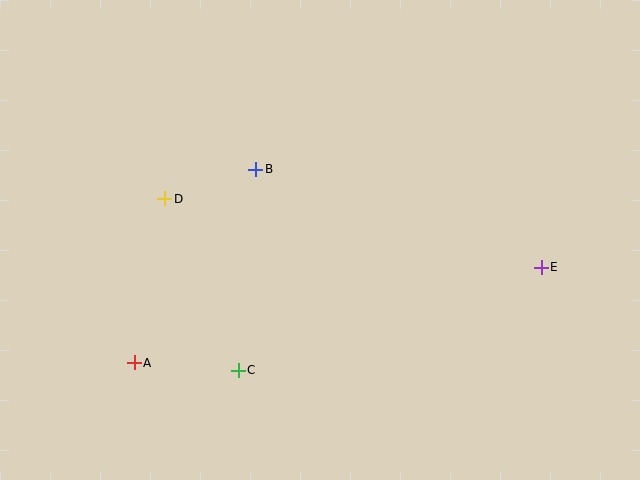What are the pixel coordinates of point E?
Point E is at (541, 267).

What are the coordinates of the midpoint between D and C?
The midpoint between D and C is at (202, 284).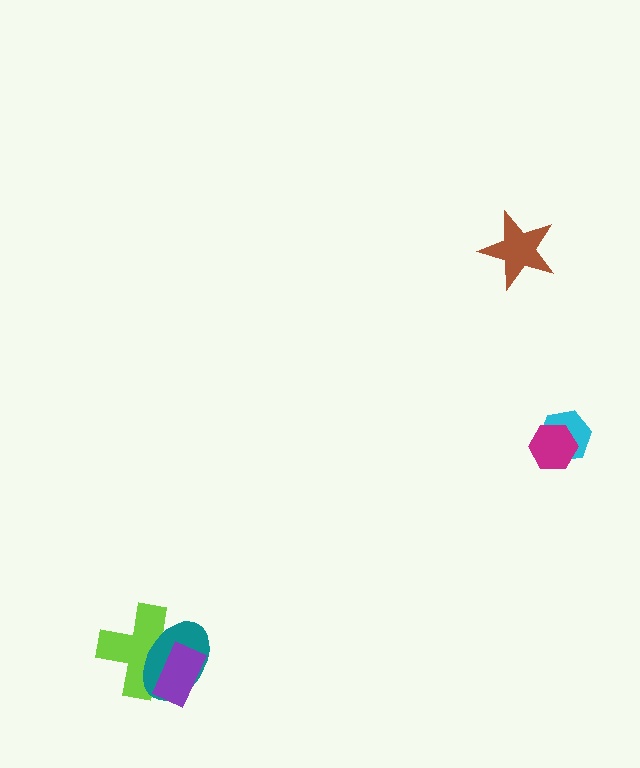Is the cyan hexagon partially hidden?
Yes, it is partially covered by another shape.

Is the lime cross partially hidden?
Yes, it is partially covered by another shape.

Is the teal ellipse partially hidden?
Yes, it is partially covered by another shape.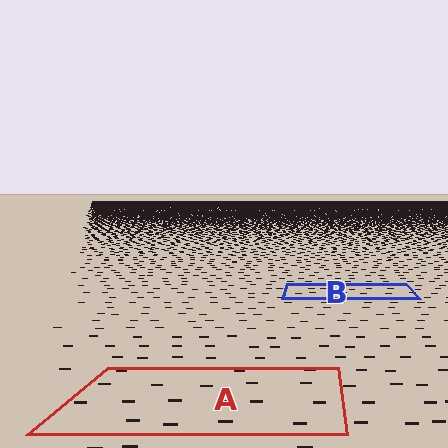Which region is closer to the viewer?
Region A is closer. The texture elements there are larger and more spread out.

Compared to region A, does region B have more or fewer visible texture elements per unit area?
Region B has more texture elements per unit area — they are packed more densely because it is farther away.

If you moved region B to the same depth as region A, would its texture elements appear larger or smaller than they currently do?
They would appear larger. At a closer depth, the same texture elements are projected at a bigger on-screen size.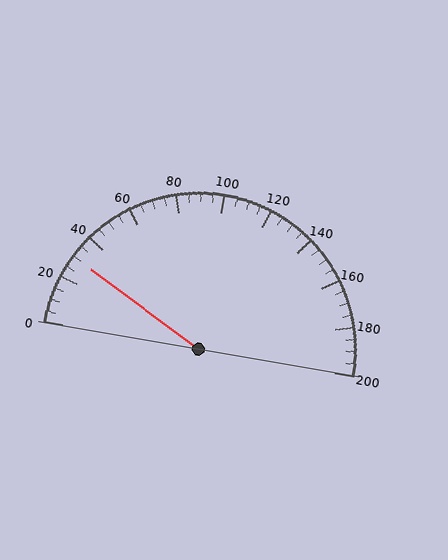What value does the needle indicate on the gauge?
The needle indicates approximately 30.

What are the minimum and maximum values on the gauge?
The gauge ranges from 0 to 200.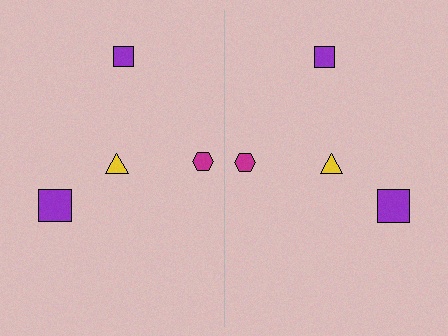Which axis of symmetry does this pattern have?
The pattern has a vertical axis of symmetry running through the center of the image.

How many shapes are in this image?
There are 8 shapes in this image.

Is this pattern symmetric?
Yes, this pattern has bilateral (reflection) symmetry.